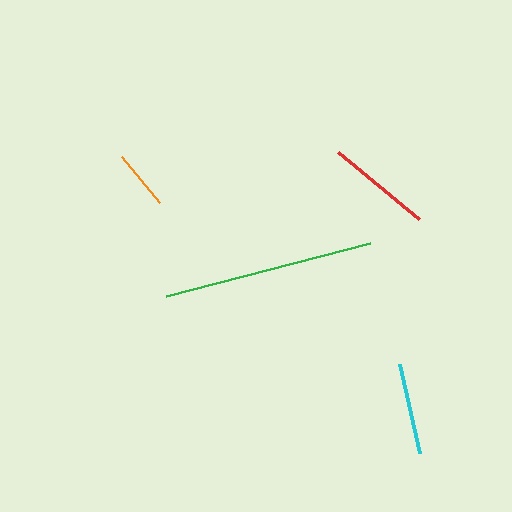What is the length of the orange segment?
The orange segment is approximately 60 pixels long.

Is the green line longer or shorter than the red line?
The green line is longer than the red line.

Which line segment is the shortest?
The orange line is the shortest at approximately 60 pixels.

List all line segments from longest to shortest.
From longest to shortest: green, red, cyan, orange.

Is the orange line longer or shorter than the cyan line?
The cyan line is longer than the orange line.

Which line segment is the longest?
The green line is the longest at approximately 211 pixels.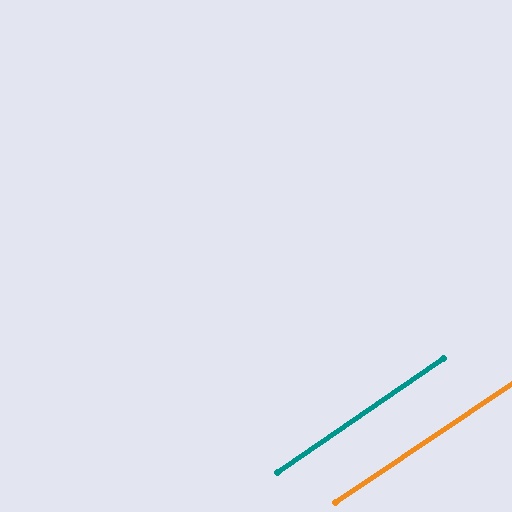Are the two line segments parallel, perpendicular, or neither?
Parallel — their directions differ by only 0.6°.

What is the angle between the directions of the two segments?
Approximately 1 degree.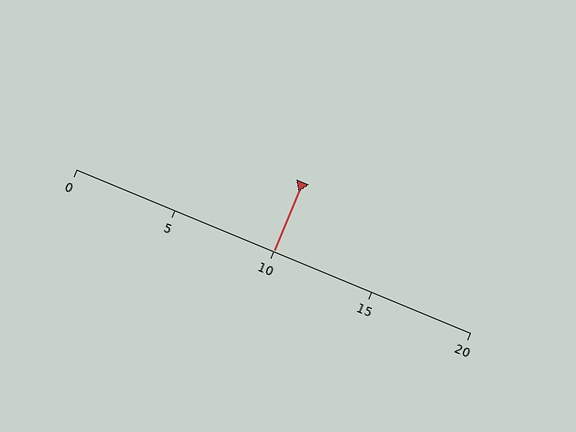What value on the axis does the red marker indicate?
The marker indicates approximately 10.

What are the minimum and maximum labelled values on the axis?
The axis runs from 0 to 20.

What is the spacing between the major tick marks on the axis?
The major ticks are spaced 5 apart.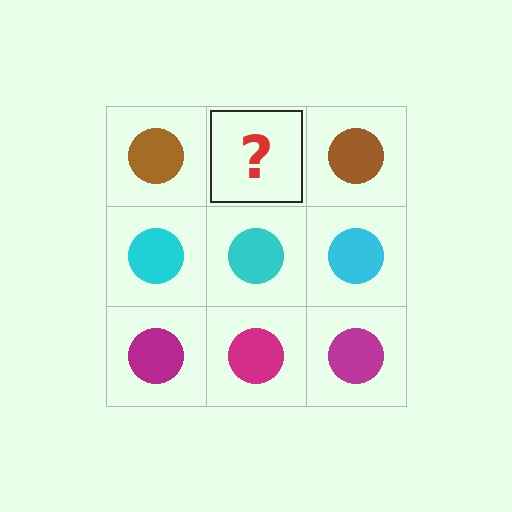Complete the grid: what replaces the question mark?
The question mark should be replaced with a brown circle.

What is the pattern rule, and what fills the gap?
The rule is that each row has a consistent color. The gap should be filled with a brown circle.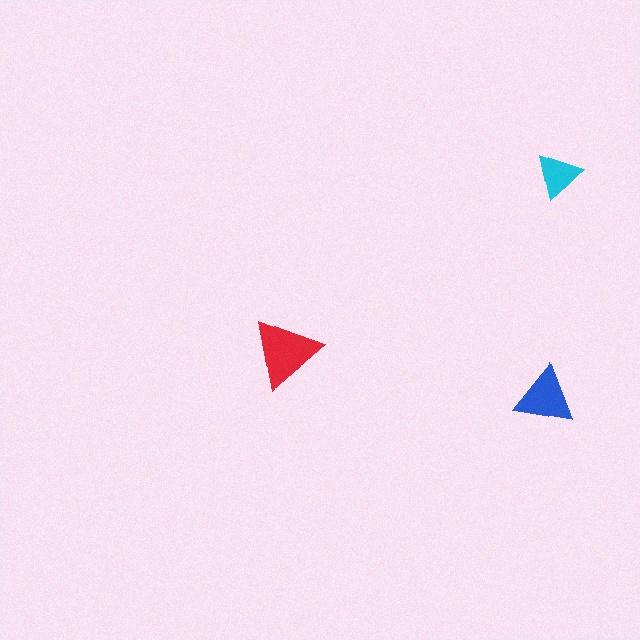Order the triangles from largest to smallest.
the red one, the blue one, the cyan one.